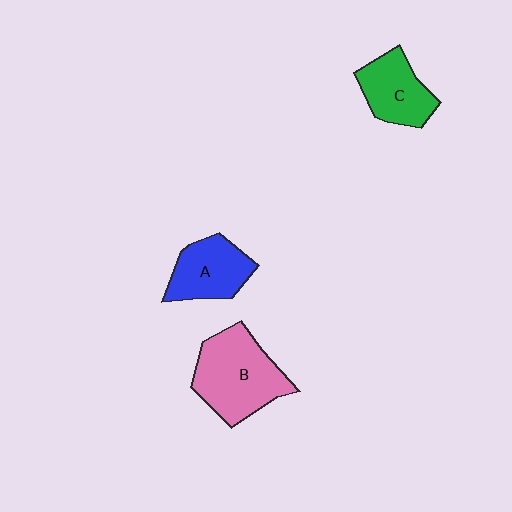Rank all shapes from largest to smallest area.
From largest to smallest: B (pink), A (blue), C (green).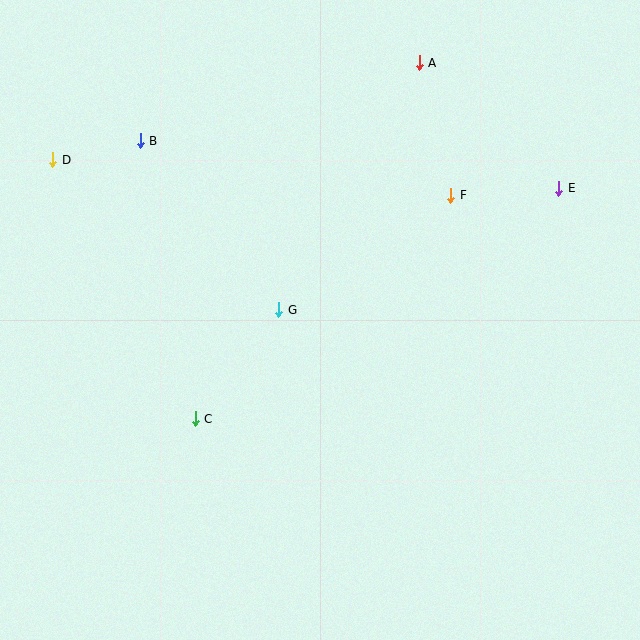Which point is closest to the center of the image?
Point G at (279, 310) is closest to the center.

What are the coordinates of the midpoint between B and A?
The midpoint between B and A is at (280, 102).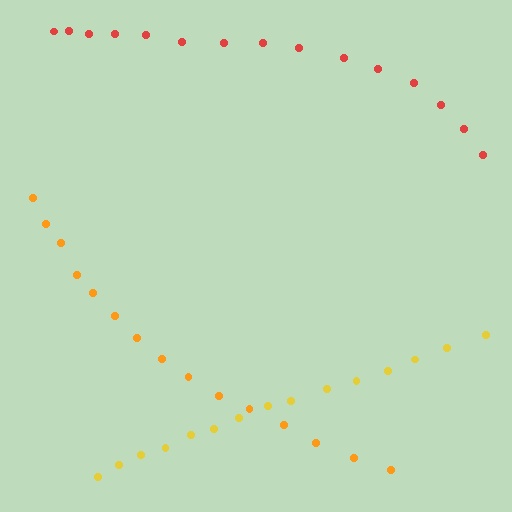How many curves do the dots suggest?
There are 3 distinct paths.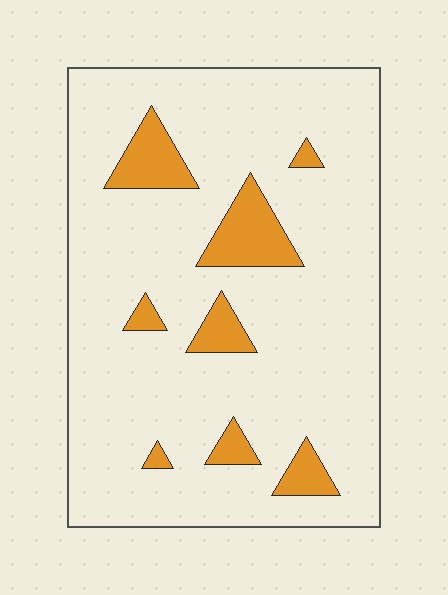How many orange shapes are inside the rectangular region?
8.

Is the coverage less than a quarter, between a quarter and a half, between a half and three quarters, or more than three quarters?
Less than a quarter.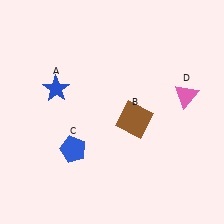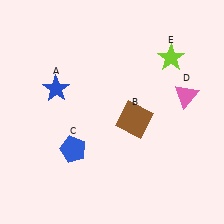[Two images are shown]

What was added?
A lime star (E) was added in Image 2.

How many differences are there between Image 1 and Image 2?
There is 1 difference between the two images.